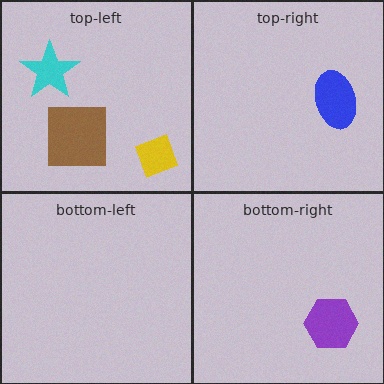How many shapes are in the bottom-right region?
1.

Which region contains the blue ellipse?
The top-right region.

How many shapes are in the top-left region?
3.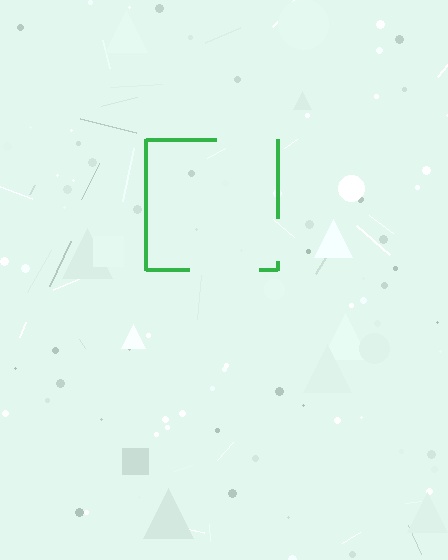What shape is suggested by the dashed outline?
The dashed outline suggests a square.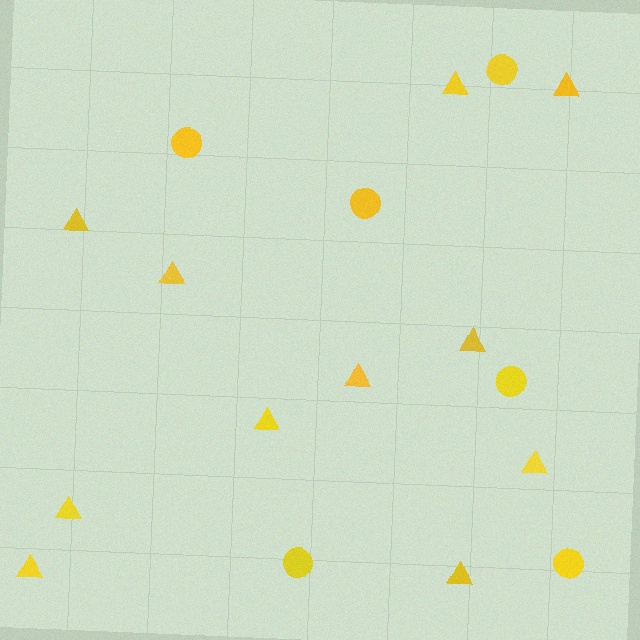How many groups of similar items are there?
There are 2 groups: one group of triangles (11) and one group of circles (6).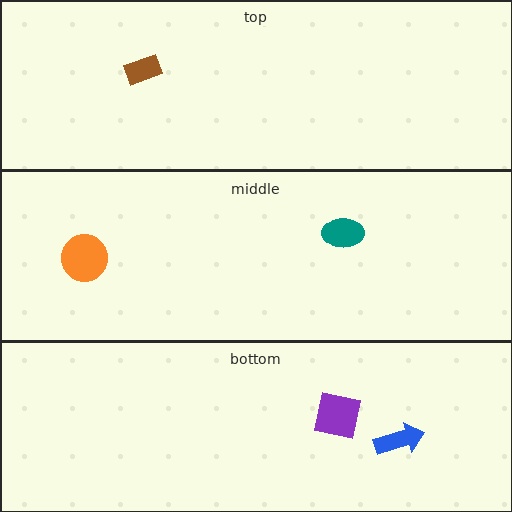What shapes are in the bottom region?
The purple square, the blue arrow.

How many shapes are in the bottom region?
2.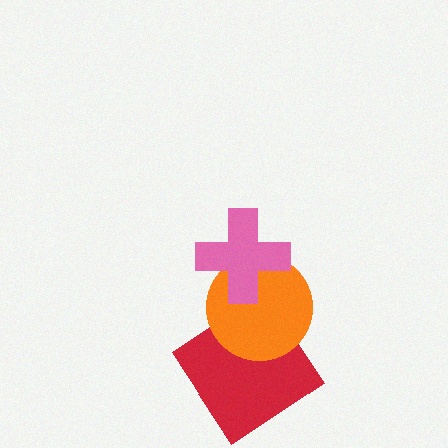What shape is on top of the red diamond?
The orange circle is on top of the red diamond.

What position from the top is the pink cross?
The pink cross is 1st from the top.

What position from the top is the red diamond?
The red diamond is 3rd from the top.